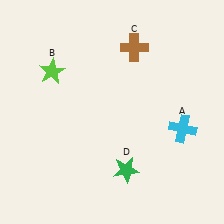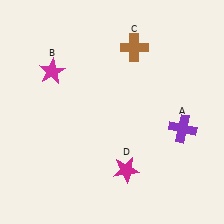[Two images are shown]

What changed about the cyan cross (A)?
In Image 1, A is cyan. In Image 2, it changed to purple.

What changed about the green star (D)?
In Image 1, D is green. In Image 2, it changed to magenta.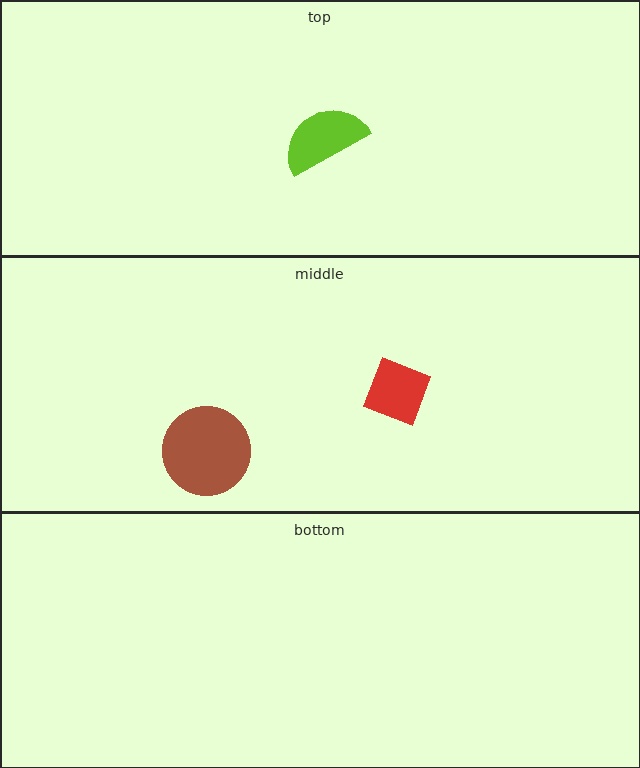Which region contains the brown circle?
The middle region.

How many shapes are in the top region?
1.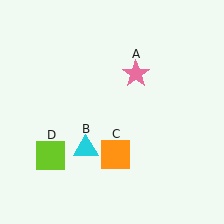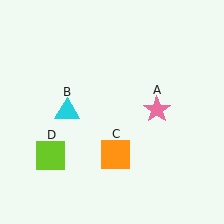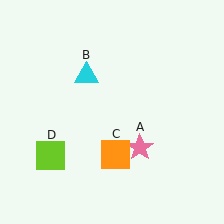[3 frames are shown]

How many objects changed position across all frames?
2 objects changed position: pink star (object A), cyan triangle (object B).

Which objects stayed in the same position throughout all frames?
Orange square (object C) and lime square (object D) remained stationary.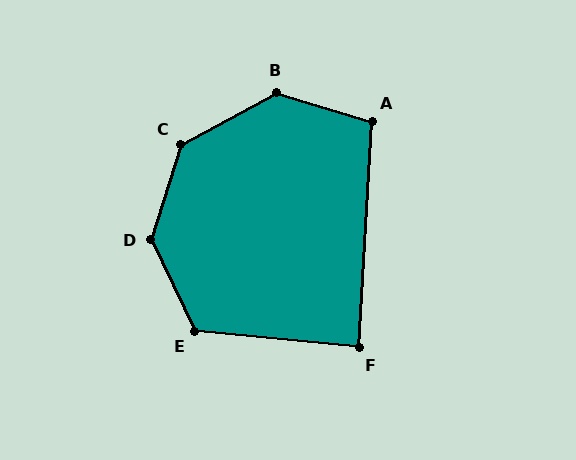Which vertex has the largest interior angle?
D, at approximately 137 degrees.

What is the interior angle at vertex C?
Approximately 135 degrees (obtuse).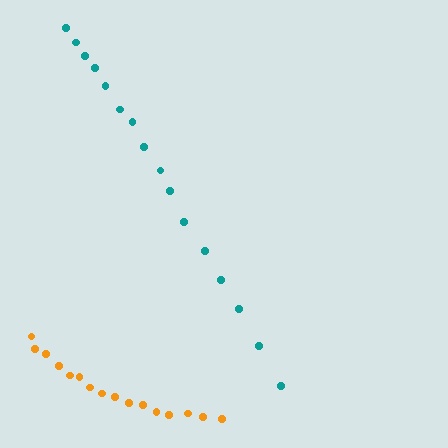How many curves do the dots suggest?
There are 2 distinct paths.